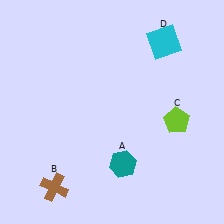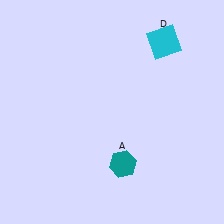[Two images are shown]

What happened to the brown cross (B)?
The brown cross (B) was removed in Image 2. It was in the bottom-left area of Image 1.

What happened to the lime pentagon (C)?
The lime pentagon (C) was removed in Image 2. It was in the bottom-right area of Image 1.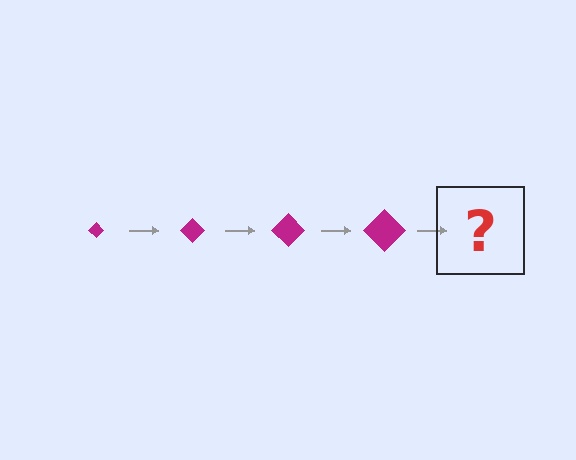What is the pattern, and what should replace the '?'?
The pattern is that the diamond gets progressively larger each step. The '?' should be a magenta diamond, larger than the previous one.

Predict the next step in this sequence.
The next step is a magenta diamond, larger than the previous one.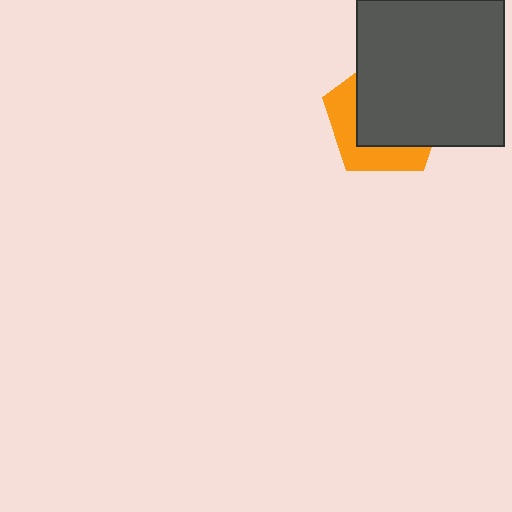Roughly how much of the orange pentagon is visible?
A small part of it is visible (roughly 36%).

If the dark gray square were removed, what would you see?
You would see the complete orange pentagon.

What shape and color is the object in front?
The object in front is a dark gray square.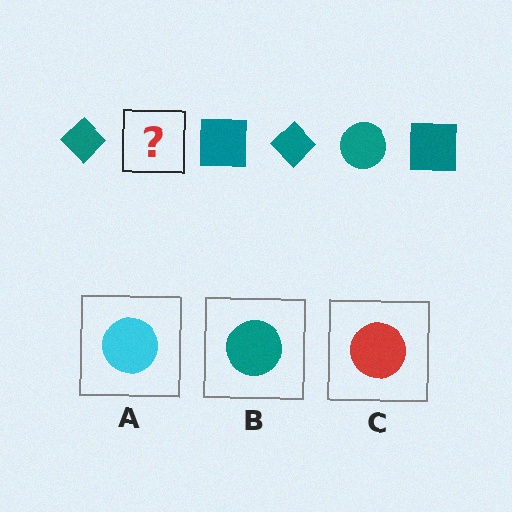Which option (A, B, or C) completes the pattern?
B.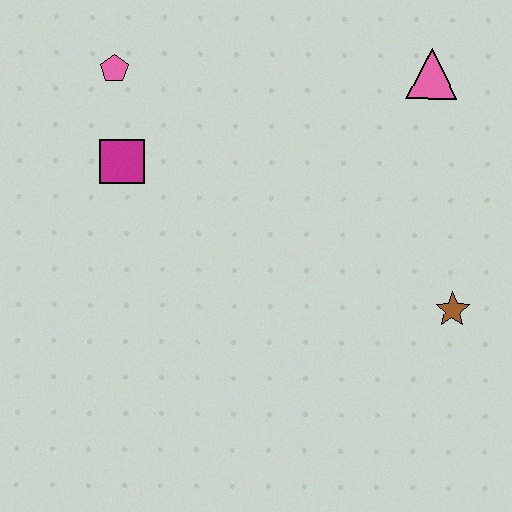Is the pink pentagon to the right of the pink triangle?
No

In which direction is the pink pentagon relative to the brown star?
The pink pentagon is to the left of the brown star.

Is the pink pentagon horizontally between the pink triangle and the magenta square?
No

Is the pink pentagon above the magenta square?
Yes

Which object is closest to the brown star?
The pink triangle is closest to the brown star.